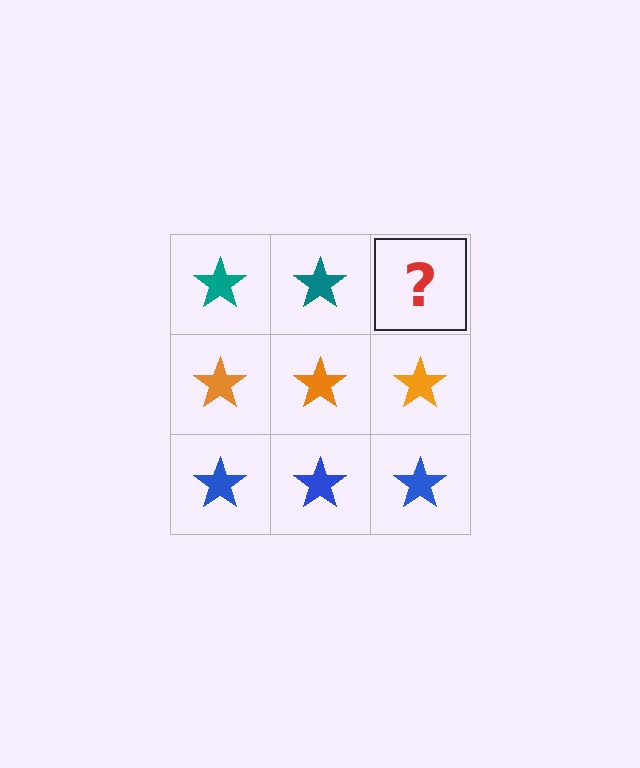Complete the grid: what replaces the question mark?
The question mark should be replaced with a teal star.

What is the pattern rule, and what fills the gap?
The rule is that each row has a consistent color. The gap should be filled with a teal star.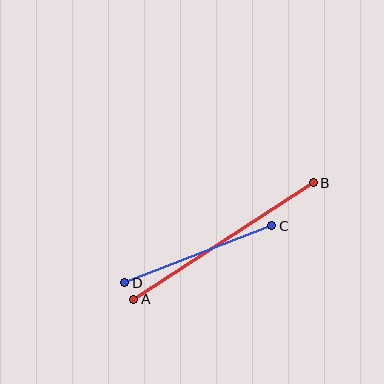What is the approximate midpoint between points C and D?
The midpoint is at approximately (198, 254) pixels.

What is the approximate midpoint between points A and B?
The midpoint is at approximately (223, 241) pixels.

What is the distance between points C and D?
The distance is approximately 158 pixels.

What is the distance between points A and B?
The distance is approximately 214 pixels.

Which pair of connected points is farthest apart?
Points A and B are farthest apart.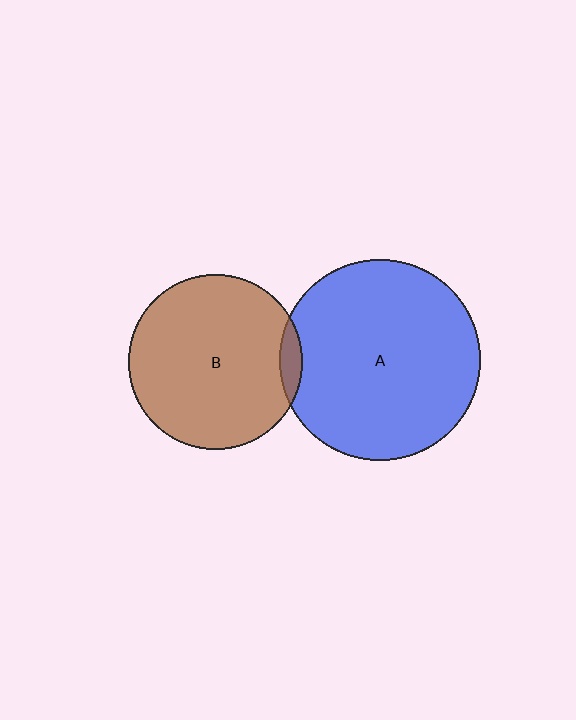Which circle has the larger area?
Circle A (blue).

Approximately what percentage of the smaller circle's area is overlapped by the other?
Approximately 5%.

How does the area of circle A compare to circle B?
Approximately 1.3 times.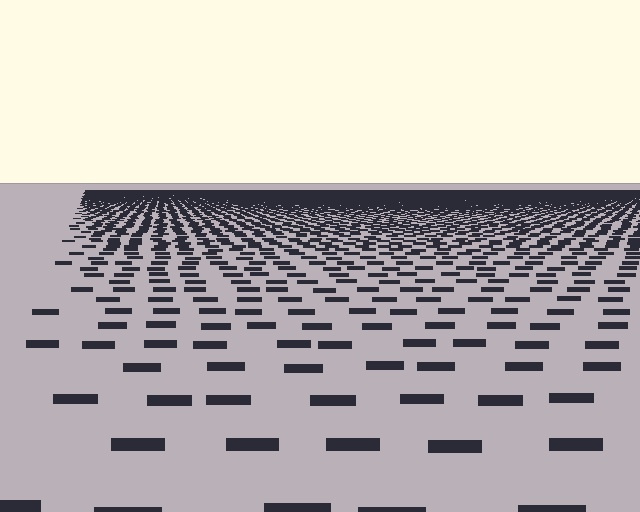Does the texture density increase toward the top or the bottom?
Density increases toward the top.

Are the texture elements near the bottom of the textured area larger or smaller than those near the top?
Larger. Near the bottom, elements are closer to the viewer and appear at a bigger on-screen size.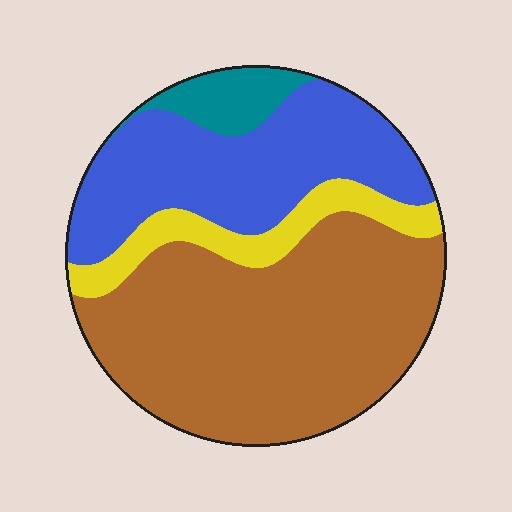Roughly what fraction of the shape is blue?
Blue covers about 30% of the shape.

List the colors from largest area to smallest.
From largest to smallest: brown, blue, yellow, teal.